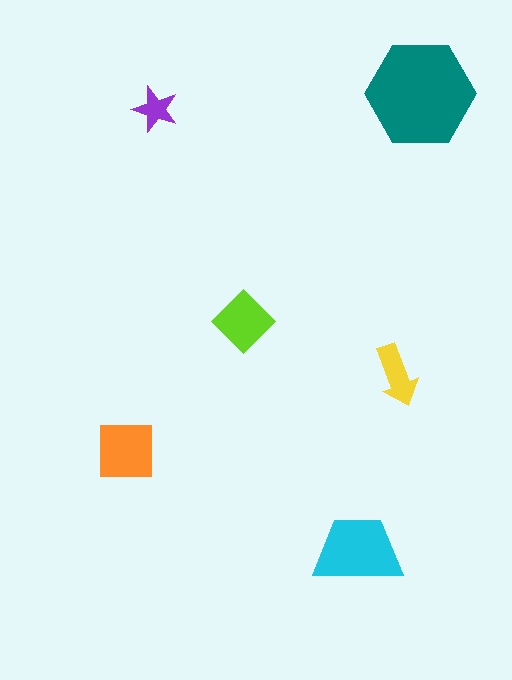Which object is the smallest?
The purple star.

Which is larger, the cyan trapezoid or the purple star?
The cyan trapezoid.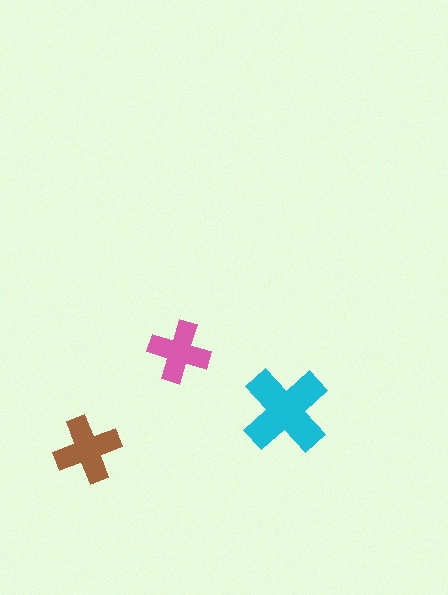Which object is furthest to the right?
The cyan cross is rightmost.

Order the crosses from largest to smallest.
the cyan one, the brown one, the pink one.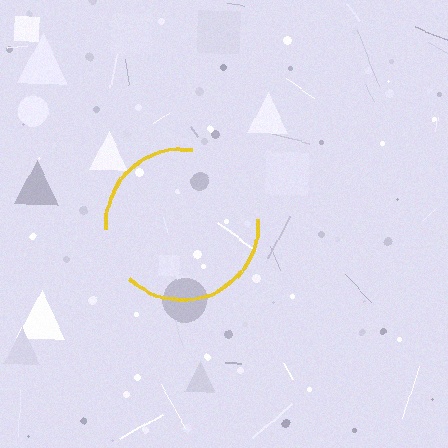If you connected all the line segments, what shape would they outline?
They would outline a circle.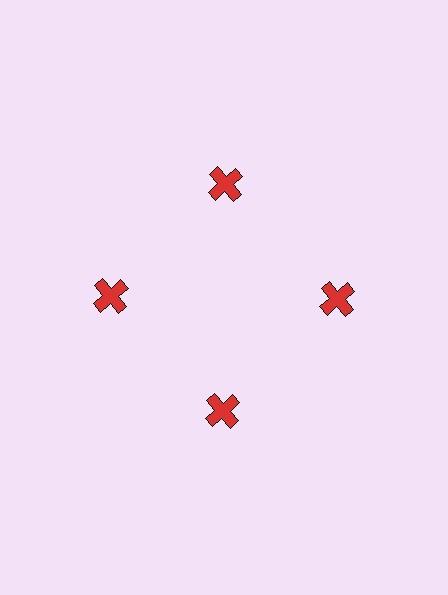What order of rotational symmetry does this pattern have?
This pattern has 4-fold rotational symmetry.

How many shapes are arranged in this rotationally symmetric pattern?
There are 4 shapes, arranged in 4 groups of 1.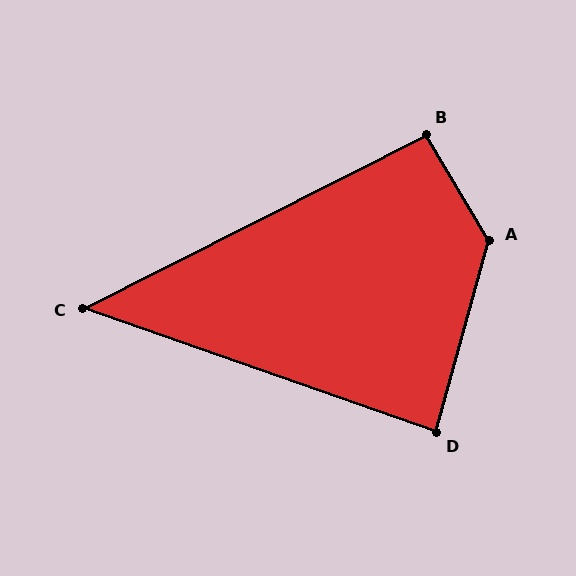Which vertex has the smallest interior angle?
C, at approximately 46 degrees.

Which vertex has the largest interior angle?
A, at approximately 134 degrees.